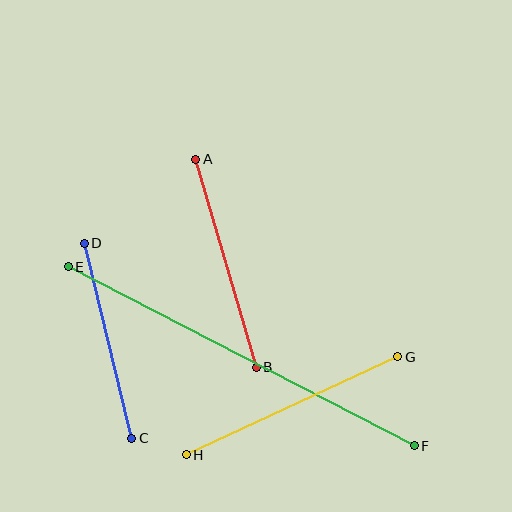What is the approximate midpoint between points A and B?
The midpoint is at approximately (226, 263) pixels.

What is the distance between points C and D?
The distance is approximately 201 pixels.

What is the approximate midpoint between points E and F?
The midpoint is at approximately (241, 356) pixels.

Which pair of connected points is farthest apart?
Points E and F are farthest apart.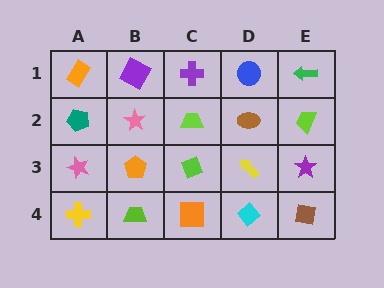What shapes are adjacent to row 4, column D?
A yellow arrow (row 3, column D), an orange square (row 4, column C), a brown square (row 4, column E).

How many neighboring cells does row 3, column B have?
4.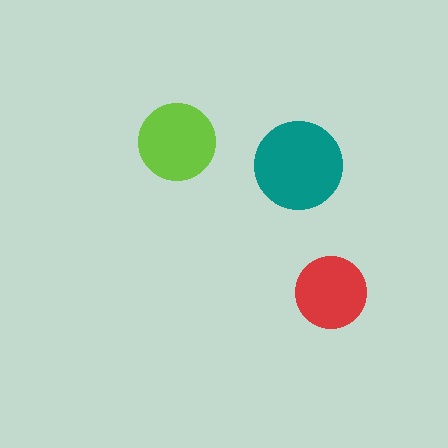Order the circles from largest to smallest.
the teal one, the lime one, the red one.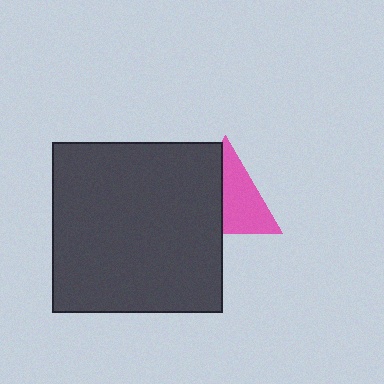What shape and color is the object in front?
The object in front is a dark gray square.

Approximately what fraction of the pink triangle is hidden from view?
Roughly 46% of the pink triangle is hidden behind the dark gray square.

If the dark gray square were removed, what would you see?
You would see the complete pink triangle.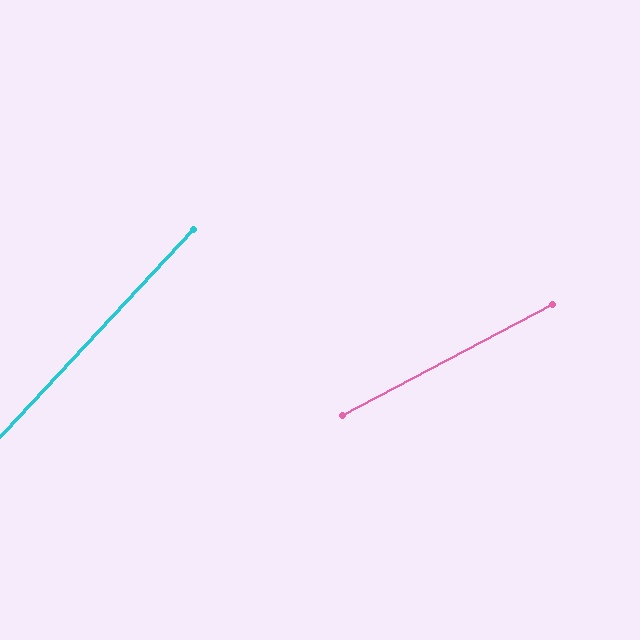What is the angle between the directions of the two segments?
Approximately 19 degrees.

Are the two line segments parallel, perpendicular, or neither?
Neither parallel nor perpendicular — they differ by about 19°.